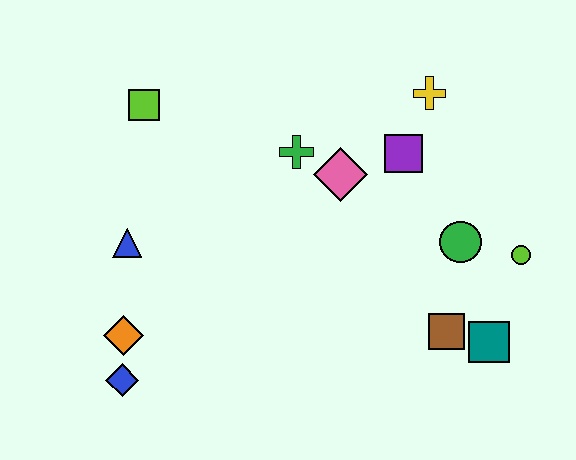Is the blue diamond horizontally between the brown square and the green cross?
No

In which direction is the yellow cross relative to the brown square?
The yellow cross is above the brown square.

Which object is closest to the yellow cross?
The purple square is closest to the yellow cross.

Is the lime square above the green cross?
Yes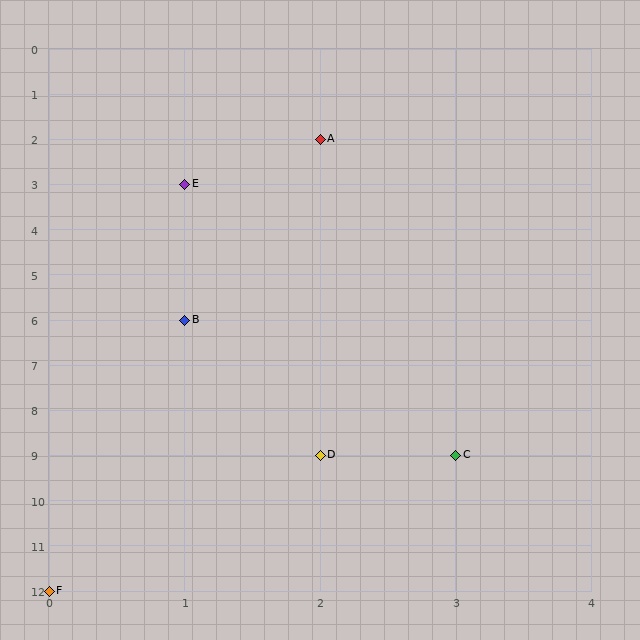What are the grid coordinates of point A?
Point A is at grid coordinates (2, 2).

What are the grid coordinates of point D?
Point D is at grid coordinates (2, 9).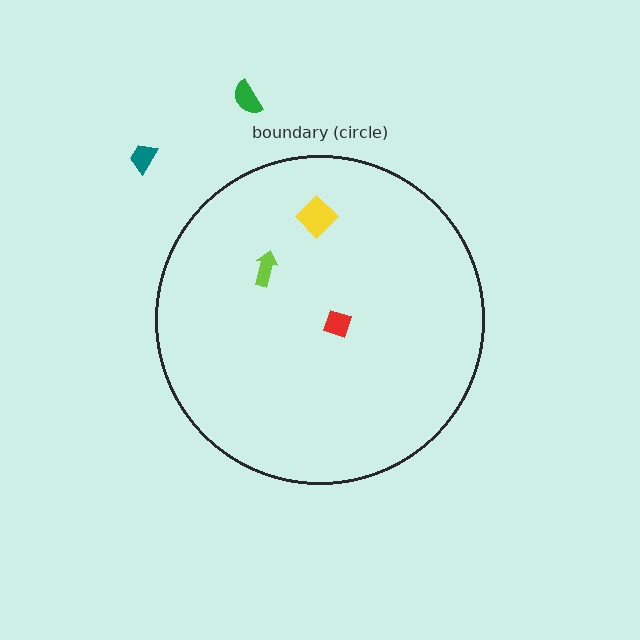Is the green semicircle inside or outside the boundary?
Outside.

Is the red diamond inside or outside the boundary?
Inside.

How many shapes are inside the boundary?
3 inside, 2 outside.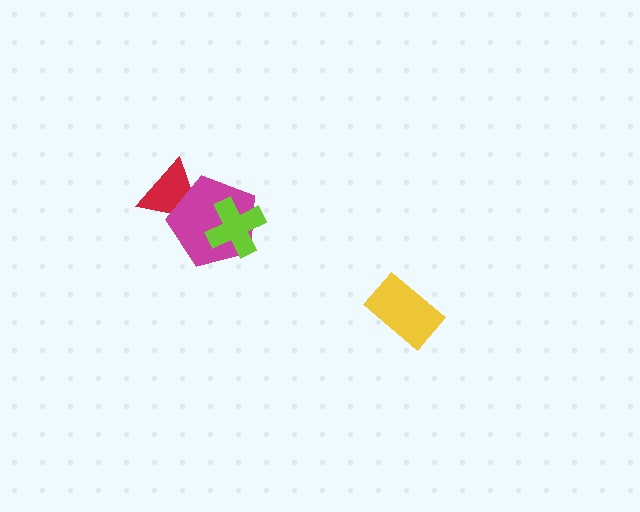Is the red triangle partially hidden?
Yes, it is partially covered by another shape.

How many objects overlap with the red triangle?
1 object overlaps with the red triangle.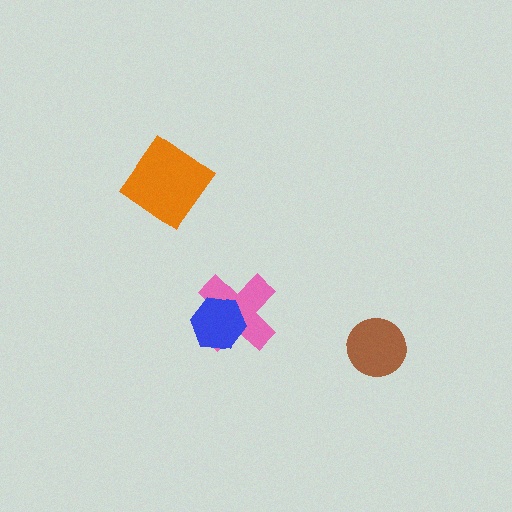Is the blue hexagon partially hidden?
No, no other shape covers it.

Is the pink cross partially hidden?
Yes, it is partially covered by another shape.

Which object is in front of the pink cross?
The blue hexagon is in front of the pink cross.